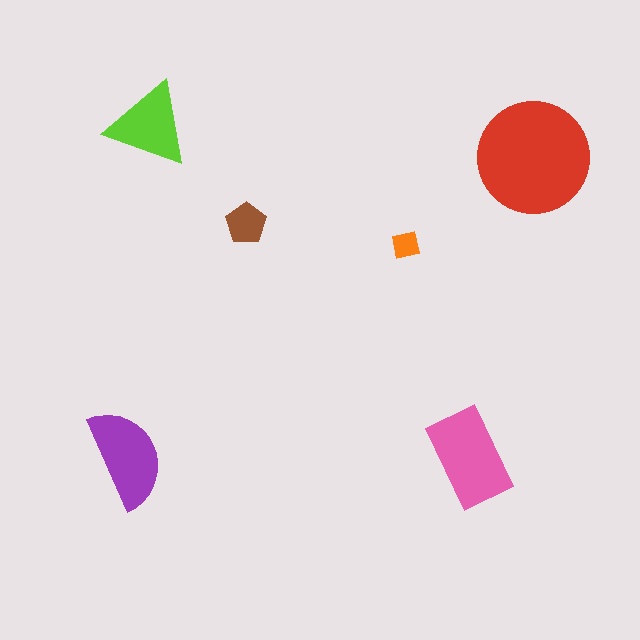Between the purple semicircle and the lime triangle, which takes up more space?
The purple semicircle.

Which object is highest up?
The lime triangle is topmost.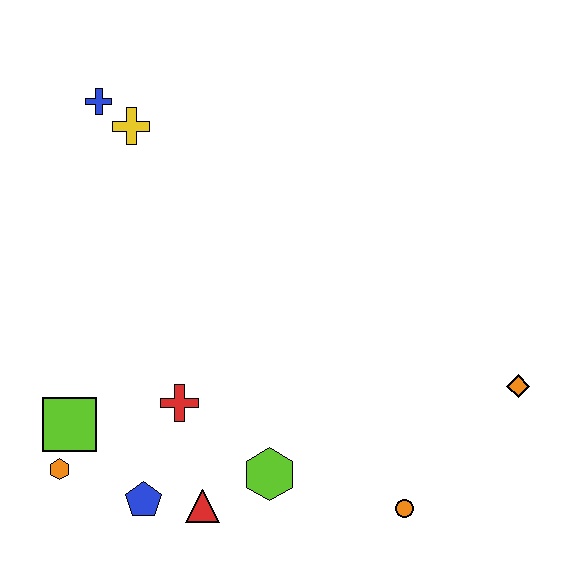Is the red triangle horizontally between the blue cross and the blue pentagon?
No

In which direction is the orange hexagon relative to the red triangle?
The orange hexagon is to the left of the red triangle.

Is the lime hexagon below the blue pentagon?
No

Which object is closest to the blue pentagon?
The red triangle is closest to the blue pentagon.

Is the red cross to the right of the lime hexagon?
No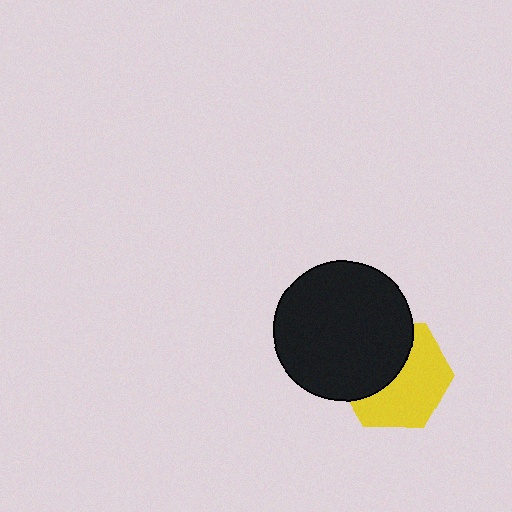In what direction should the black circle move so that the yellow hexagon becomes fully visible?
The black circle should move toward the upper-left. That is the shortest direction to clear the overlap and leave the yellow hexagon fully visible.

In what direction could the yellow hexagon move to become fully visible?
The yellow hexagon could move toward the lower-right. That would shift it out from behind the black circle entirely.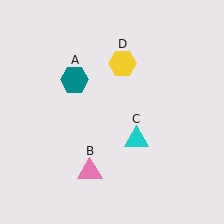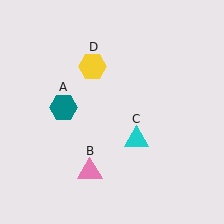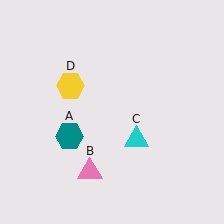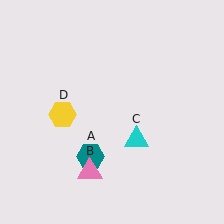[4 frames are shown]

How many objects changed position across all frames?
2 objects changed position: teal hexagon (object A), yellow hexagon (object D).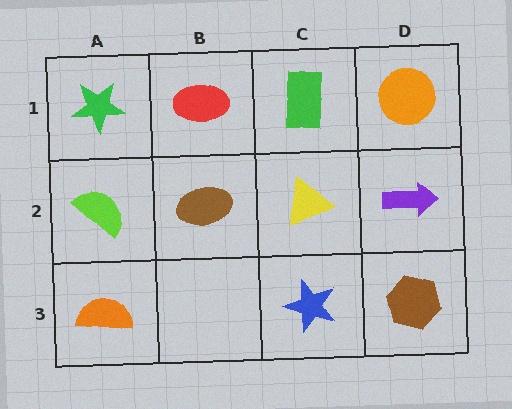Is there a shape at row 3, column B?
No, that cell is empty.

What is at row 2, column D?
A purple arrow.